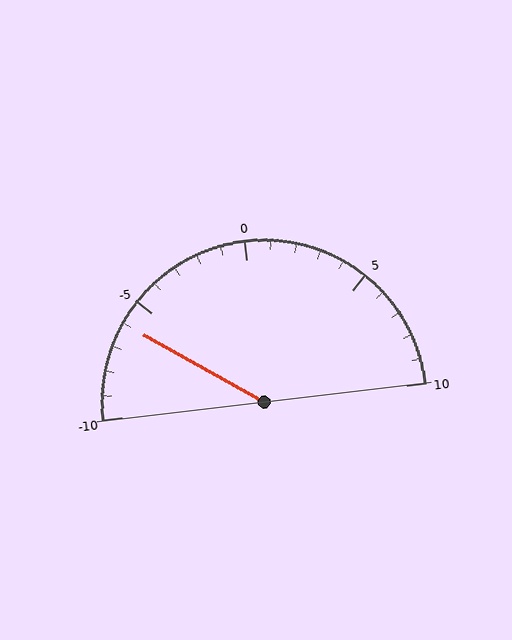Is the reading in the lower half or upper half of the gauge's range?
The reading is in the lower half of the range (-10 to 10).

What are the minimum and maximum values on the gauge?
The gauge ranges from -10 to 10.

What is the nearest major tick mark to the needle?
The nearest major tick mark is -5.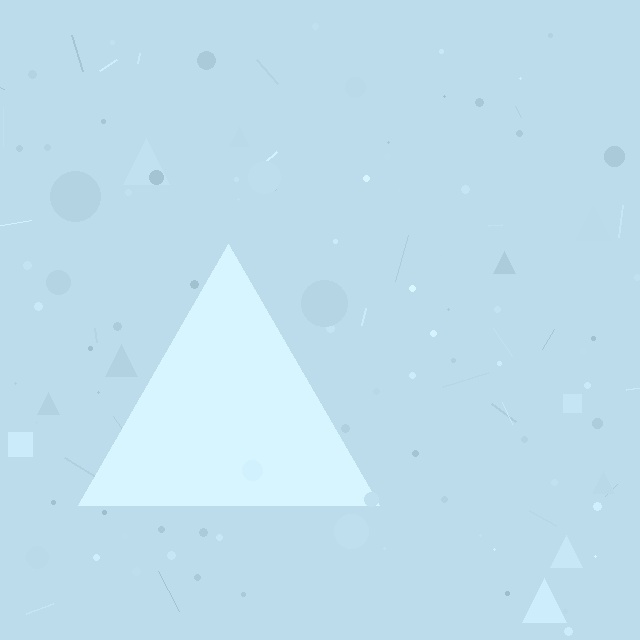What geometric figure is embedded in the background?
A triangle is embedded in the background.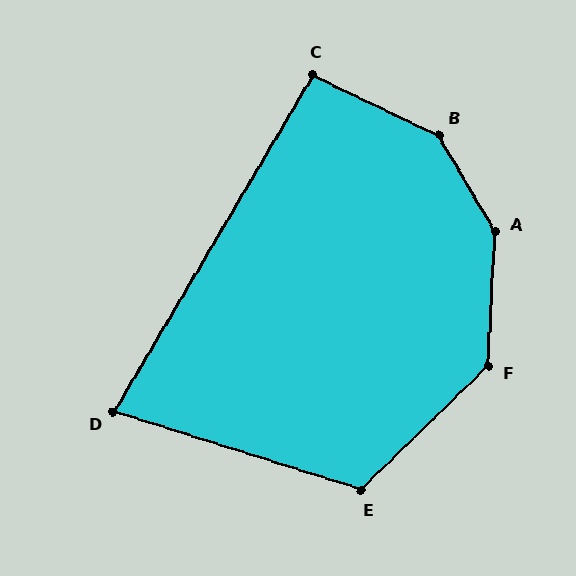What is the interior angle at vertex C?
Approximately 95 degrees (approximately right).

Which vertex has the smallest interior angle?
D, at approximately 77 degrees.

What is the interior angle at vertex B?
Approximately 146 degrees (obtuse).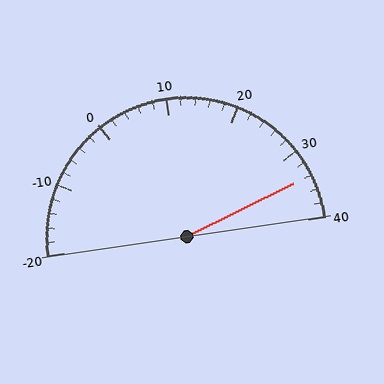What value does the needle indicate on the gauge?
The needle indicates approximately 34.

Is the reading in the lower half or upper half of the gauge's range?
The reading is in the upper half of the range (-20 to 40).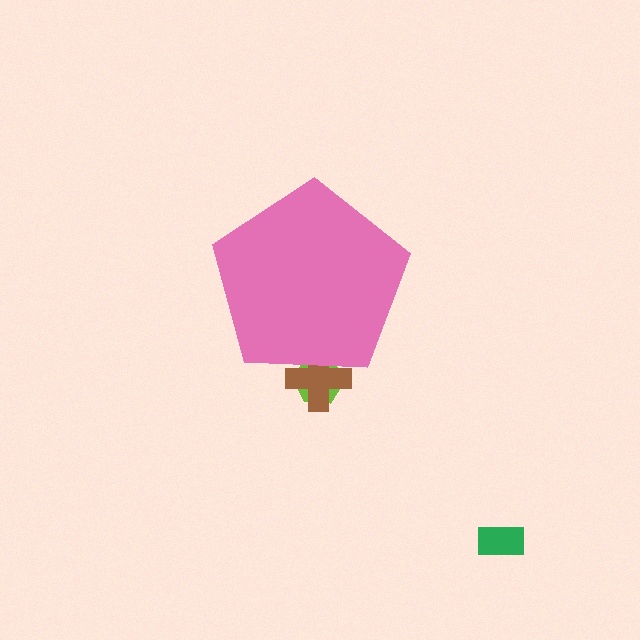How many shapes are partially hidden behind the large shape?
2 shapes are partially hidden.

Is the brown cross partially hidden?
Yes, the brown cross is partially hidden behind the pink pentagon.